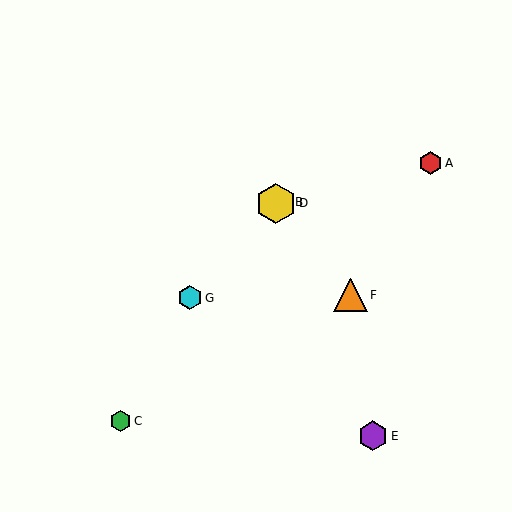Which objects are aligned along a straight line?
Objects B, D, G are aligned along a straight line.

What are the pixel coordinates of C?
Object C is at (121, 421).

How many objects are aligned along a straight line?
3 objects (B, D, G) are aligned along a straight line.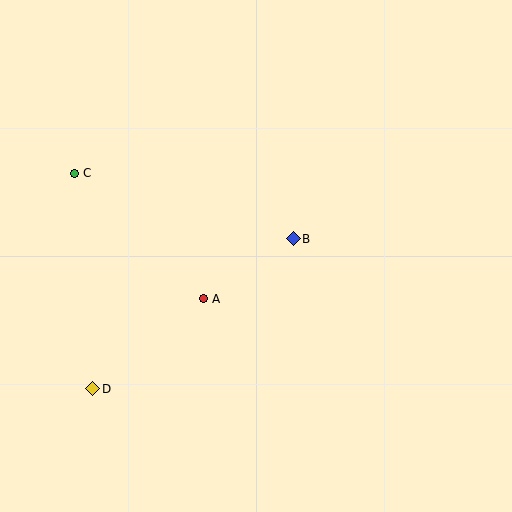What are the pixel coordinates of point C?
Point C is at (74, 173).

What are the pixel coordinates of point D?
Point D is at (93, 389).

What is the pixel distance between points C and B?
The distance between C and B is 229 pixels.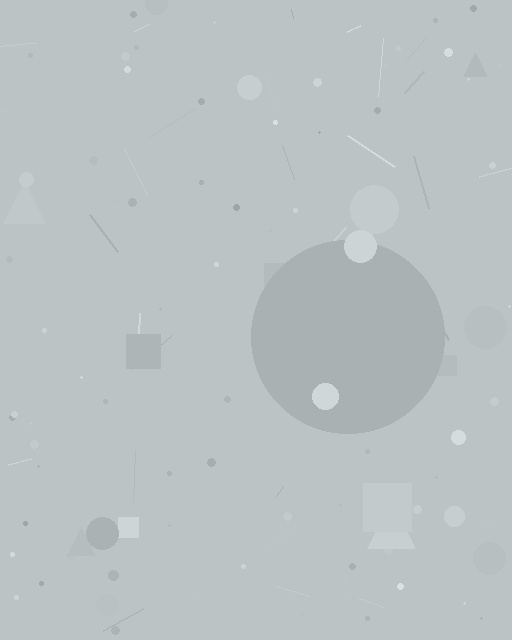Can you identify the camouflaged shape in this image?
The camouflaged shape is a circle.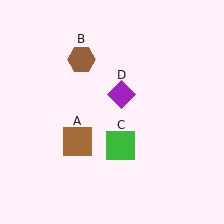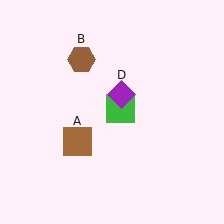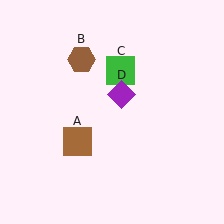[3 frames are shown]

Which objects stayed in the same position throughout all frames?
Brown square (object A) and brown hexagon (object B) and purple diamond (object D) remained stationary.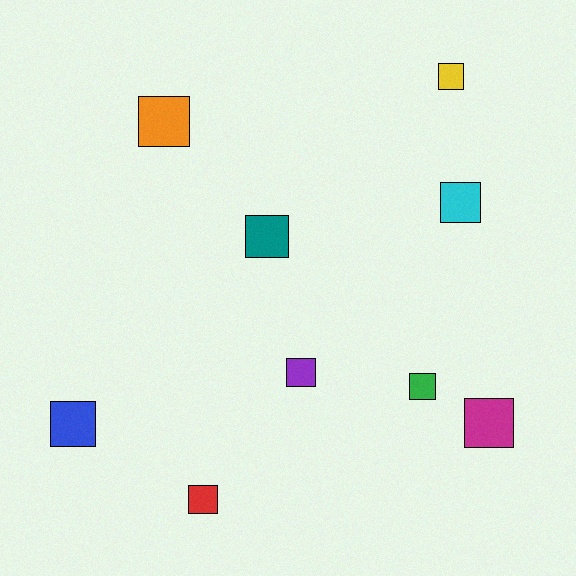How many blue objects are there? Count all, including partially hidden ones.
There is 1 blue object.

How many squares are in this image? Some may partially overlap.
There are 9 squares.